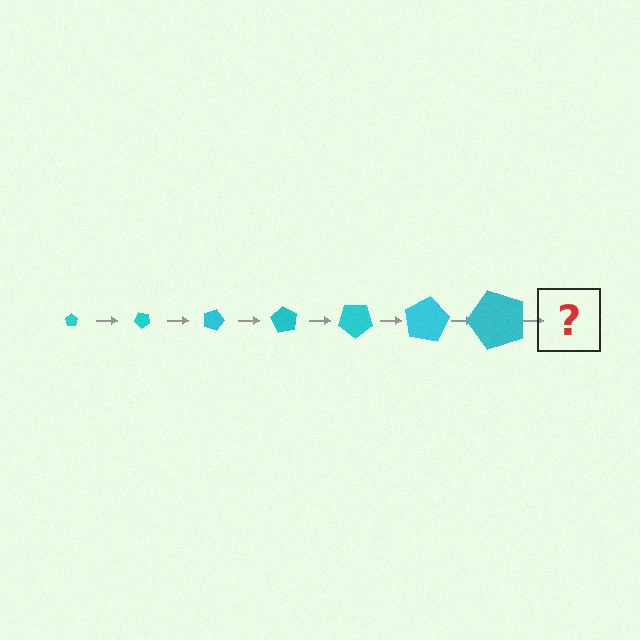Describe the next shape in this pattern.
It should be a pentagon, larger than the previous one and rotated 315 degrees from the start.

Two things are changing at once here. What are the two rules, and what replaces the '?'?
The two rules are that the pentagon grows larger each step and it rotates 45 degrees each step. The '?' should be a pentagon, larger than the previous one and rotated 315 degrees from the start.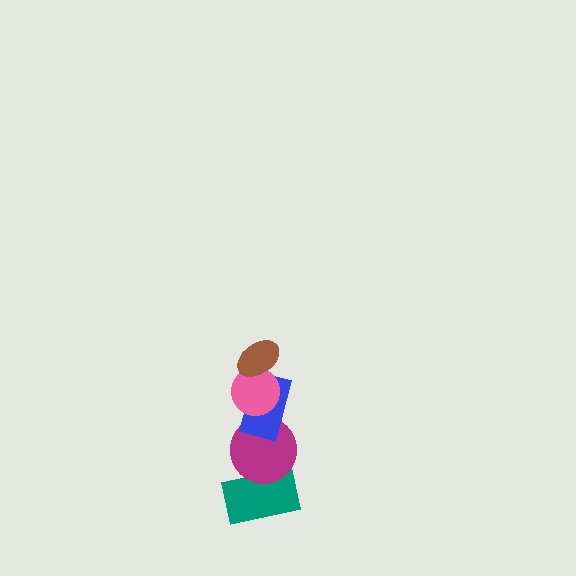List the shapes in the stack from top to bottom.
From top to bottom: the brown ellipse, the pink circle, the blue rectangle, the magenta circle, the teal rectangle.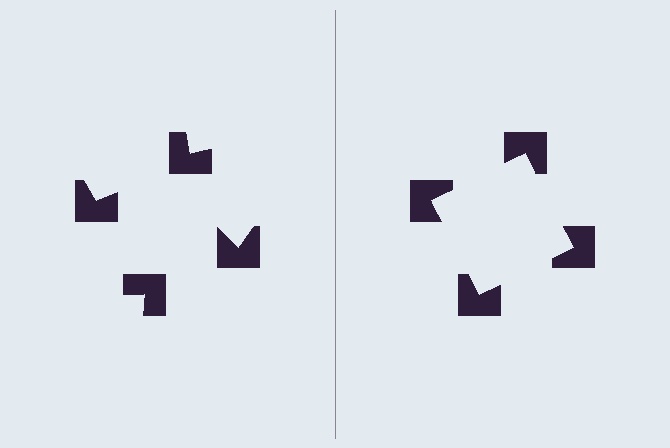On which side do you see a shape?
An illusory square appears on the right side. On the left side the wedge cuts are rotated, so no coherent shape forms.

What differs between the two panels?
The notched squares are positioned identically on both sides; only the wedge orientations differ. On the right they align to a square; on the left they are misaligned.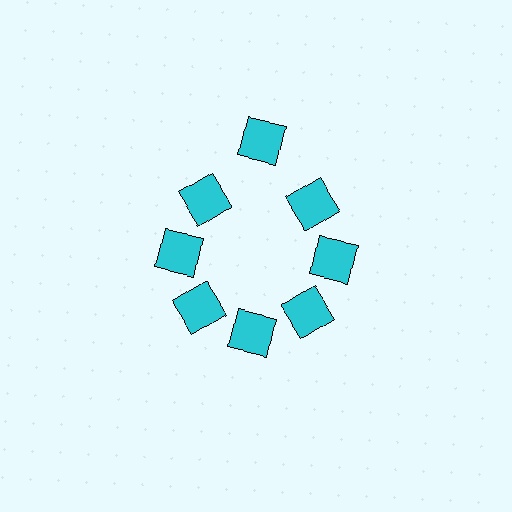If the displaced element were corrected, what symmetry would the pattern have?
It would have 8-fold rotational symmetry — the pattern would map onto itself every 45 degrees.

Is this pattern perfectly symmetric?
No. The 8 cyan squares are arranged in a ring, but one element near the 12 o'clock position is pushed outward from the center, breaking the 8-fold rotational symmetry.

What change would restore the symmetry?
The symmetry would be restored by moving it inward, back onto the ring so that all 8 squares sit at equal angles and equal distance from the center.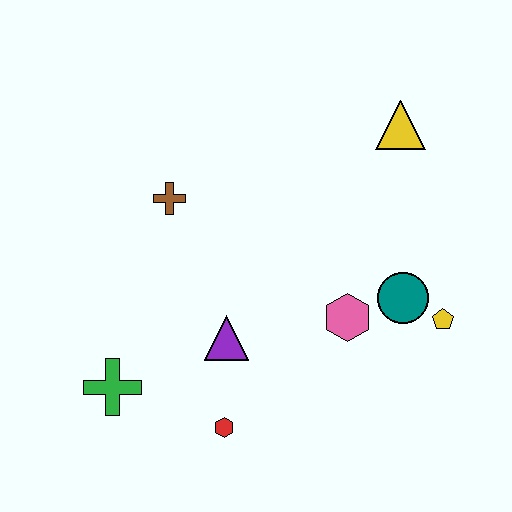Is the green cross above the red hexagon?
Yes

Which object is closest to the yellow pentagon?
The teal circle is closest to the yellow pentagon.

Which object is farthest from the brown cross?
The yellow pentagon is farthest from the brown cross.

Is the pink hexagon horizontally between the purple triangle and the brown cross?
No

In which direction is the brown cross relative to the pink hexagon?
The brown cross is to the left of the pink hexagon.